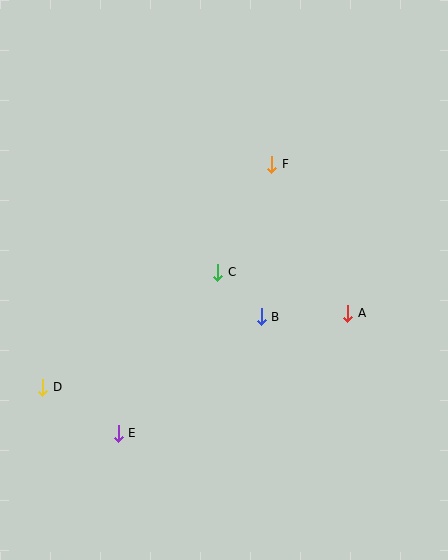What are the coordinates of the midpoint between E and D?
The midpoint between E and D is at (81, 410).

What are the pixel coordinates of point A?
Point A is at (348, 313).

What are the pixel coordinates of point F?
Point F is at (272, 164).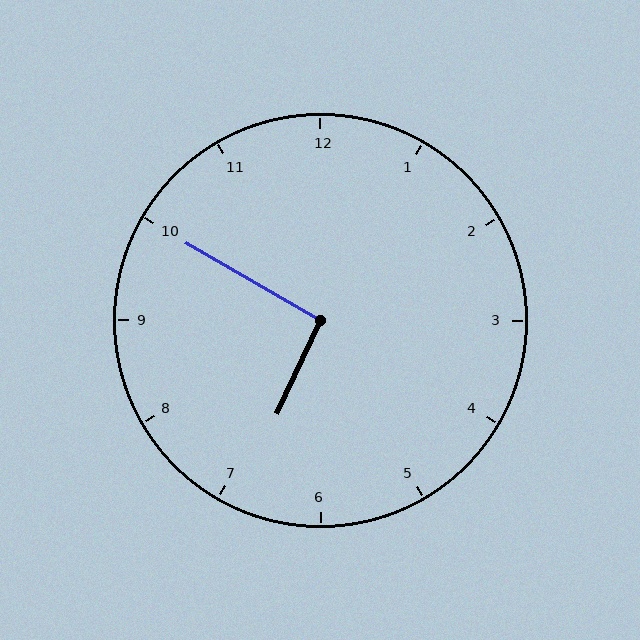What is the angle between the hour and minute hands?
Approximately 95 degrees.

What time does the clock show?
6:50.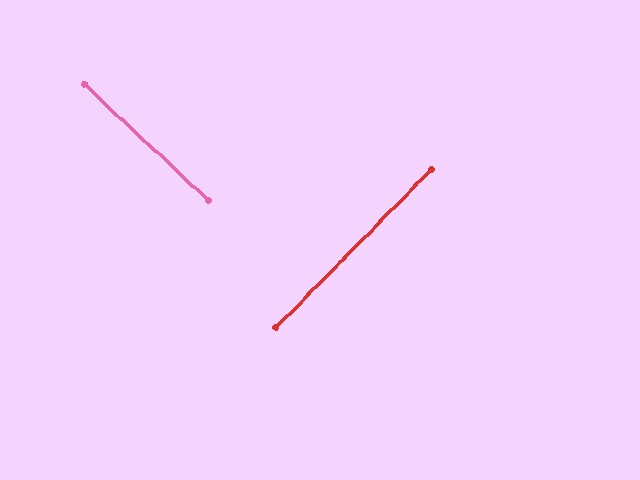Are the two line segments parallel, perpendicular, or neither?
Perpendicular — they meet at approximately 89°.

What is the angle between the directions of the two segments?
Approximately 89 degrees.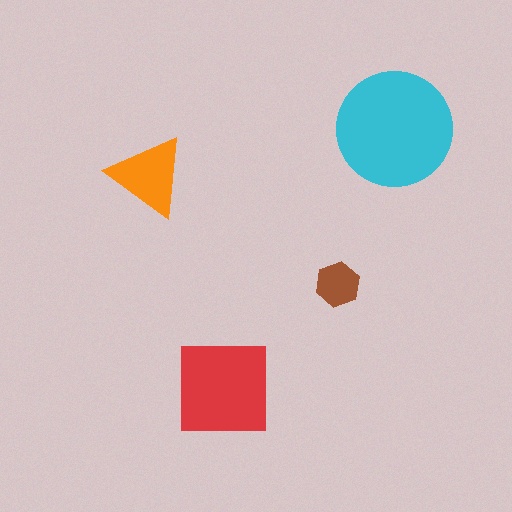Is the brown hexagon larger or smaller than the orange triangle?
Smaller.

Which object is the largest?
The cyan circle.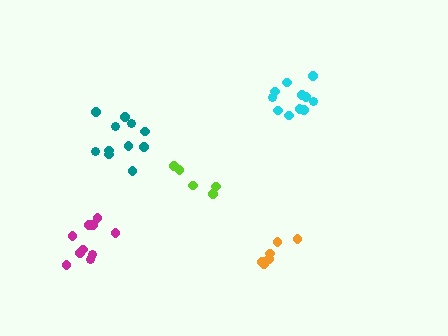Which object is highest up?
The cyan cluster is topmost.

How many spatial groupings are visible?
There are 5 spatial groupings.